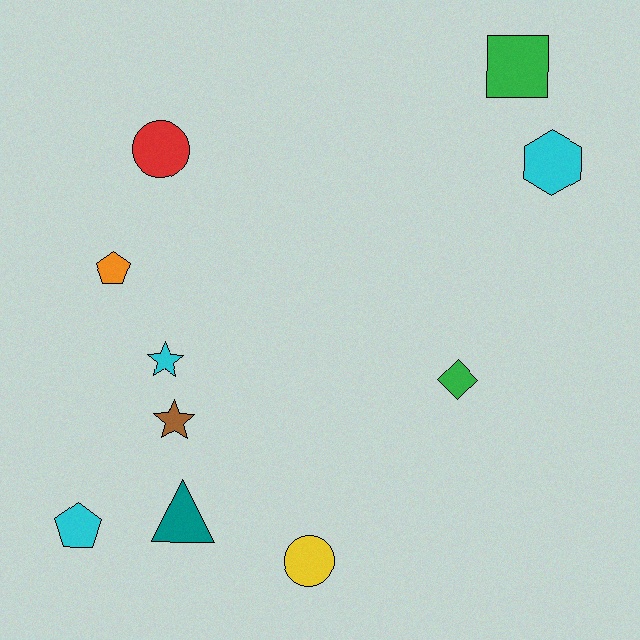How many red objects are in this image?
There is 1 red object.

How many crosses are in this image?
There are no crosses.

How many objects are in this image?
There are 10 objects.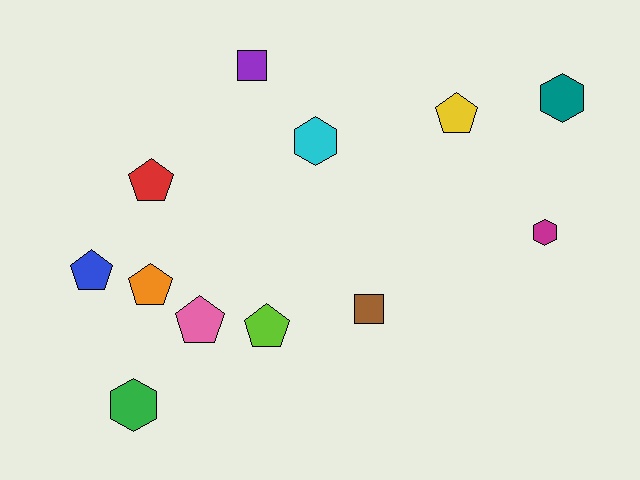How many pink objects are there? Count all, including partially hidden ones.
There is 1 pink object.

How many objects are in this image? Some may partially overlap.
There are 12 objects.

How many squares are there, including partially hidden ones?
There are 2 squares.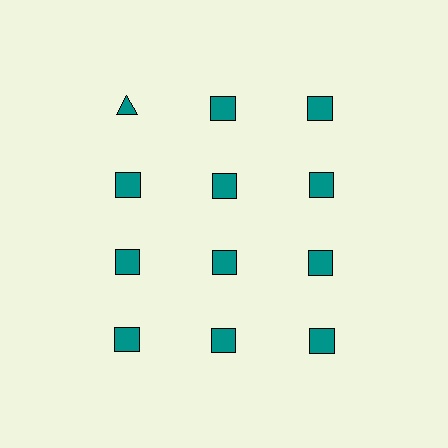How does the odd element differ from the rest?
It has a different shape: triangle instead of square.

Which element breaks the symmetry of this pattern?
The teal triangle in the top row, leftmost column breaks the symmetry. All other shapes are teal squares.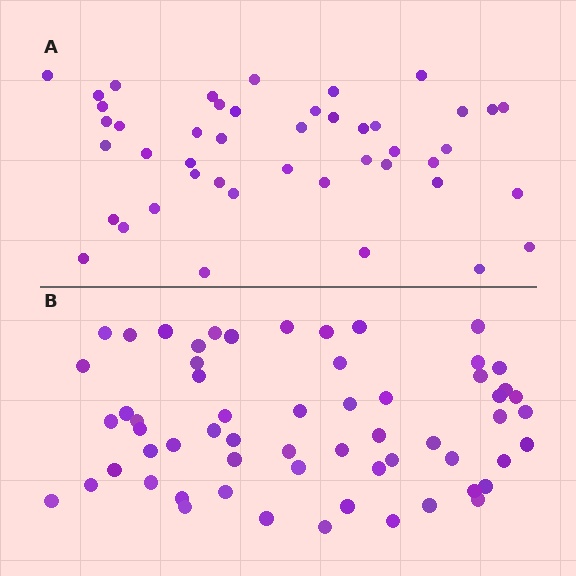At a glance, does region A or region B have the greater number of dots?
Region B (the bottom region) has more dots.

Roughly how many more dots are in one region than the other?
Region B has approximately 15 more dots than region A.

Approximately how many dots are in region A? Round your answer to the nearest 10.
About 40 dots. (The exact count is 45, which rounds to 40.)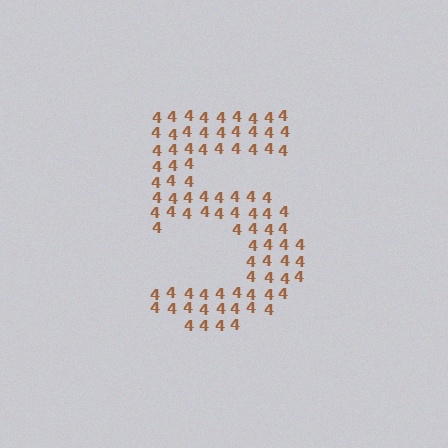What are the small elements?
The small elements are digit 4's.